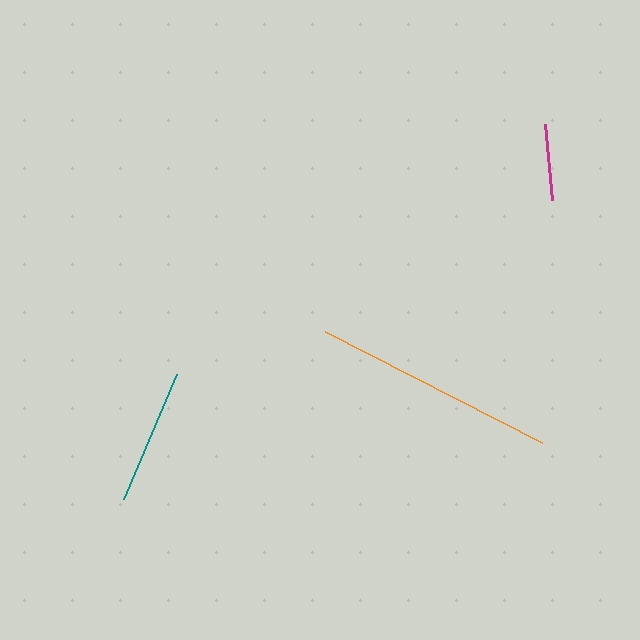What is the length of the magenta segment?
The magenta segment is approximately 77 pixels long.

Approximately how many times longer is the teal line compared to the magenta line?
The teal line is approximately 1.8 times the length of the magenta line.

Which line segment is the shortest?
The magenta line is the shortest at approximately 77 pixels.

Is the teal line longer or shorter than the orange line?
The orange line is longer than the teal line.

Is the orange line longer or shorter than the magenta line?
The orange line is longer than the magenta line.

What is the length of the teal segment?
The teal segment is approximately 136 pixels long.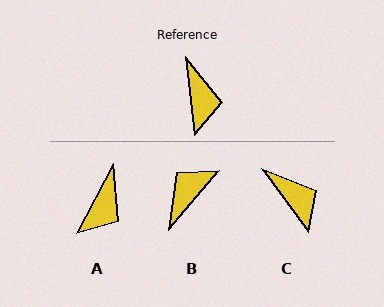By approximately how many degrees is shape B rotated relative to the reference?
Approximately 133 degrees counter-clockwise.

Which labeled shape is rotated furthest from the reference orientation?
B, about 133 degrees away.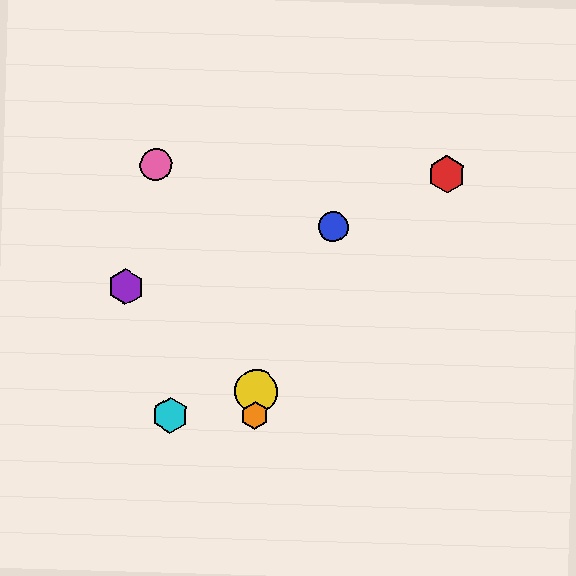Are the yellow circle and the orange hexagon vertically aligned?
Yes, both are at x≈256.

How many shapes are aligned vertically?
3 shapes (the green circle, the yellow circle, the orange hexagon) are aligned vertically.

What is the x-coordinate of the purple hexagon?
The purple hexagon is at x≈126.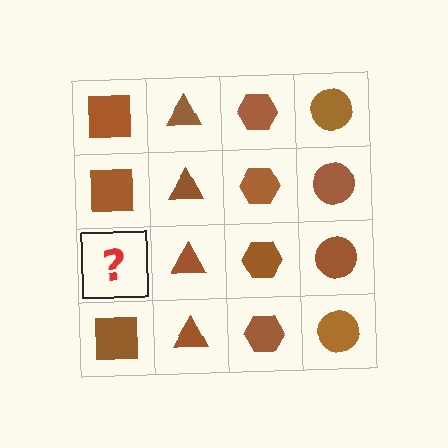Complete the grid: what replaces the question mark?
The question mark should be replaced with a brown square.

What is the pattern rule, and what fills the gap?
The rule is that each column has a consistent shape. The gap should be filled with a brown square.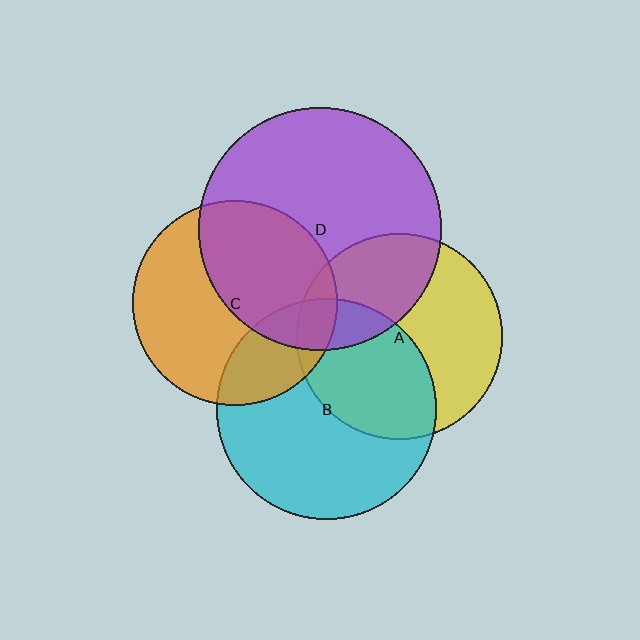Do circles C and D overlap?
Yes.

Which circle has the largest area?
Circle D (purple).